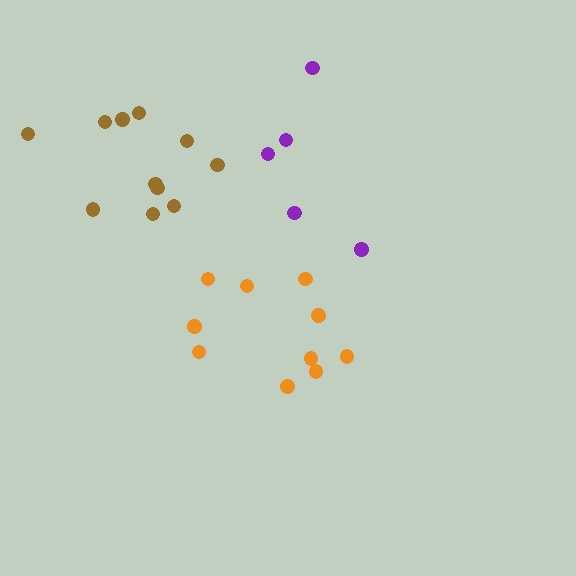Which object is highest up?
The purple cluster is topmost.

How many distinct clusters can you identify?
There are 3 distinct clusters.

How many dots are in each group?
Group 1: 11 dots, Group 2: 5 dots, Group 3: 10 dots (26 total).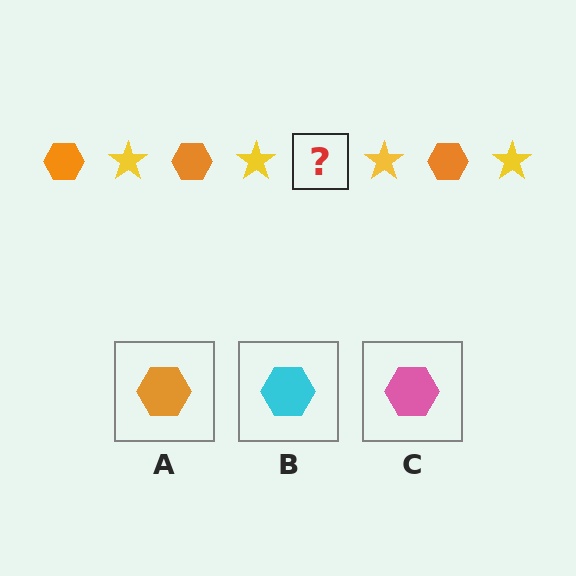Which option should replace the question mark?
Option A.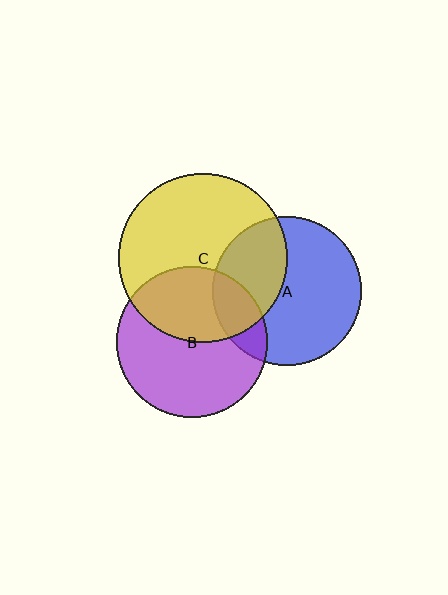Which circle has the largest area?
Circle C (yellow).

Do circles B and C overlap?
Yes.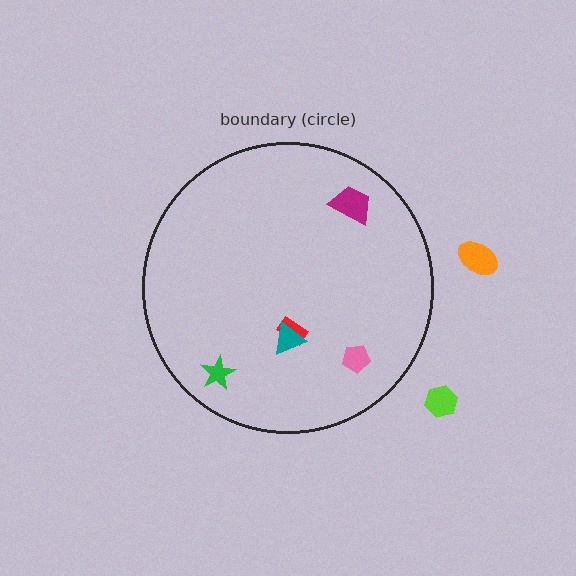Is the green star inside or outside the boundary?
Inside.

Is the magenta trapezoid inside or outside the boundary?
Inside.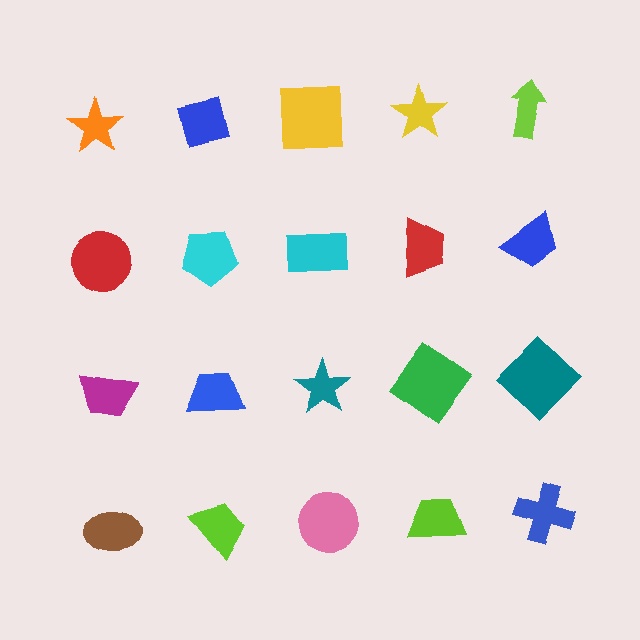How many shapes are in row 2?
5 shapes.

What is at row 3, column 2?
A blue trapezoid.